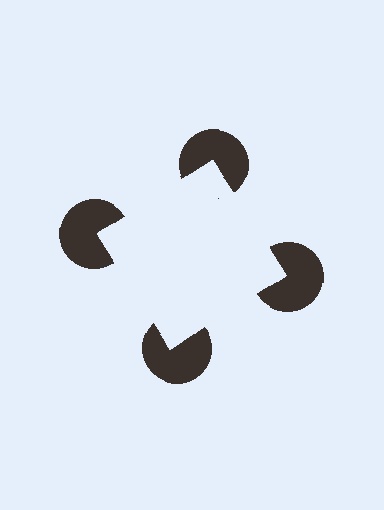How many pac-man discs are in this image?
There are 4 — one at each vertex of the illusory square.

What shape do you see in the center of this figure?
An illusory square — its edges are inferred from the aligned wedge cuts in the pac-man discs, not physically drawn.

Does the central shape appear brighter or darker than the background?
It typically appears slightly brighter than the background, even though no actual brightness change is drawn.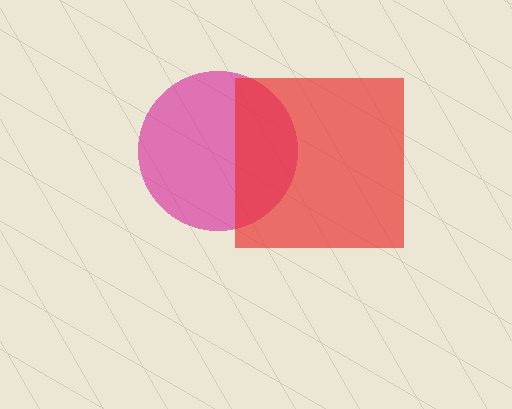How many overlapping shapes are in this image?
There are 2 overlapping shapes in the image.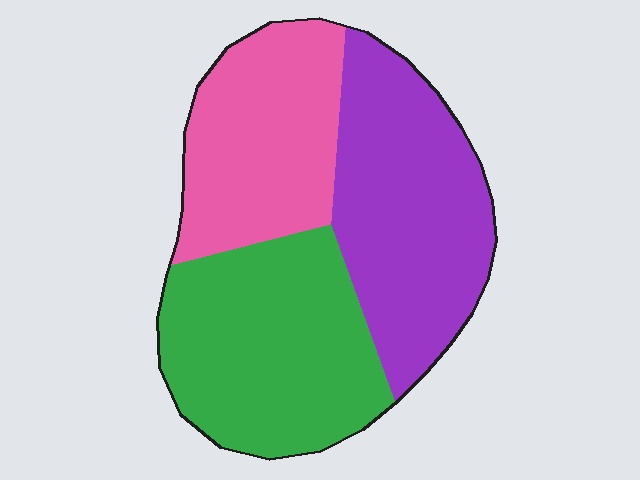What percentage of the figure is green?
Green takes up about three eighths (3/8) of the figure.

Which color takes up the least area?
Pink, at roughly 30%.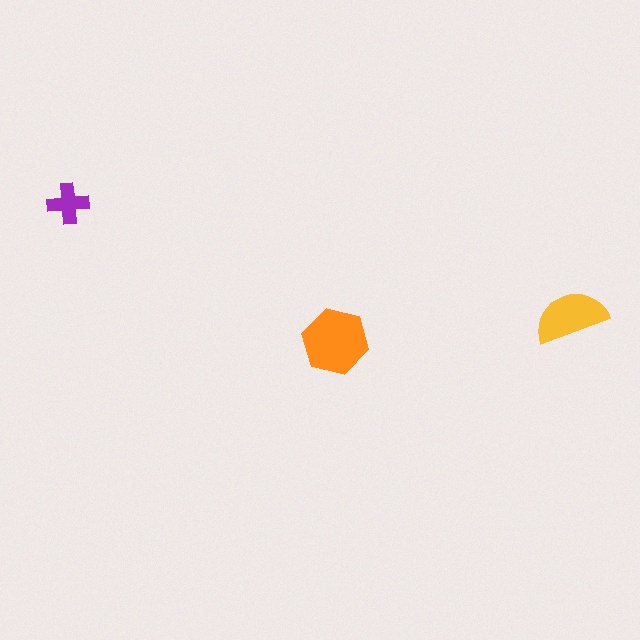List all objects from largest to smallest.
The orange hexagon, the yellow semicircle, the purple cross.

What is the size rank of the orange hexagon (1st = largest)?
1st.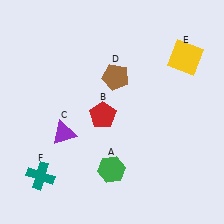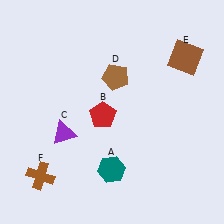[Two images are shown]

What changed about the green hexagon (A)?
In Image 1, A is green. In Image 2, it changed to teal.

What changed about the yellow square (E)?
In Image 1, E is yellow. In Image 2, it changed to brown.